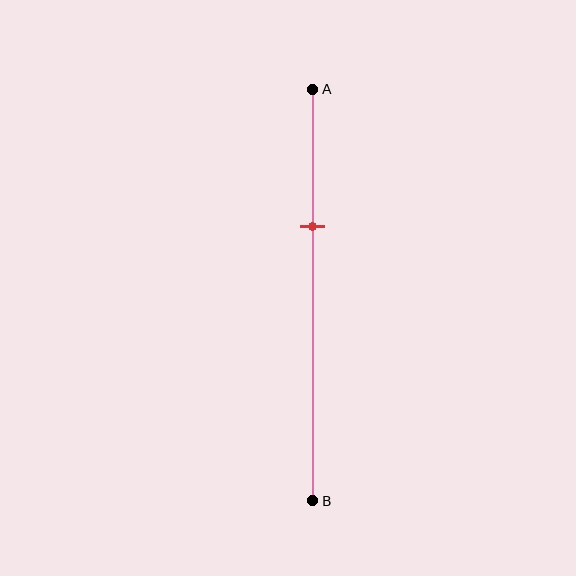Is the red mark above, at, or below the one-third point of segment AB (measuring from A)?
The red mark is approximately at the one-third point of segment AB.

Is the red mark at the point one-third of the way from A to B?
Yes, the mark is approximately at the one-third point.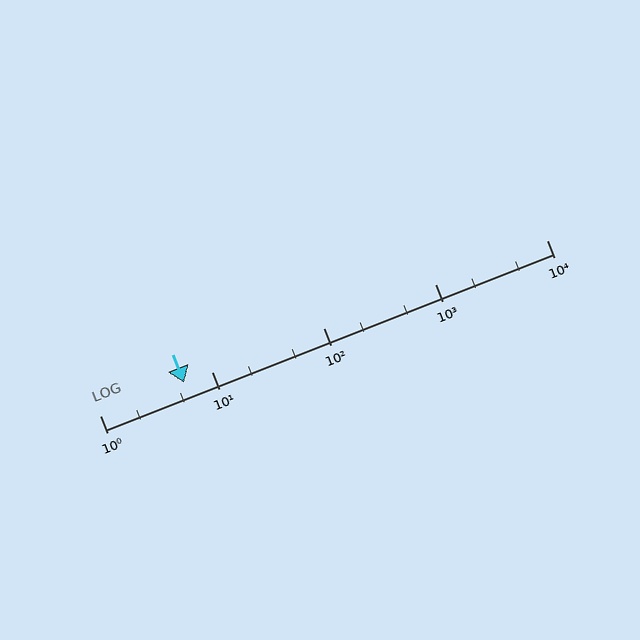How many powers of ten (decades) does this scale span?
The scale spans 4 decades, from 1 to 10000.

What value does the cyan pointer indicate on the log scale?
The pointer indicates approximately 5.7.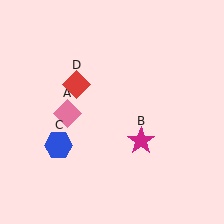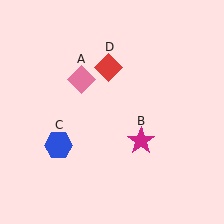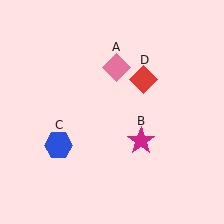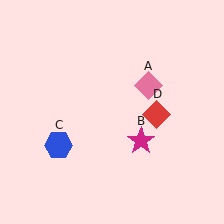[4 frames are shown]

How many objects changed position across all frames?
2 objects changed position: pink diamond (object A), red diamond (object D).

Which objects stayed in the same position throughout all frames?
Magenta star (object B) and blue hexagon (object C) remained stationary.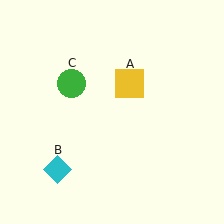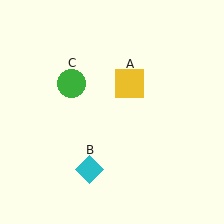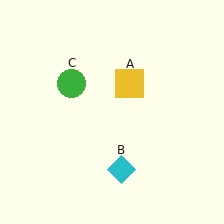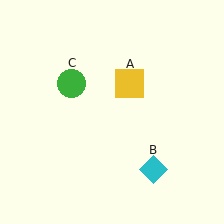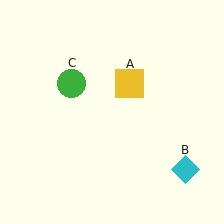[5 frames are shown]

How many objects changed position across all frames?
1 object changed position: cyan diamond (object B).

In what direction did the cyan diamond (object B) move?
The cyan diamond (object B) moved right.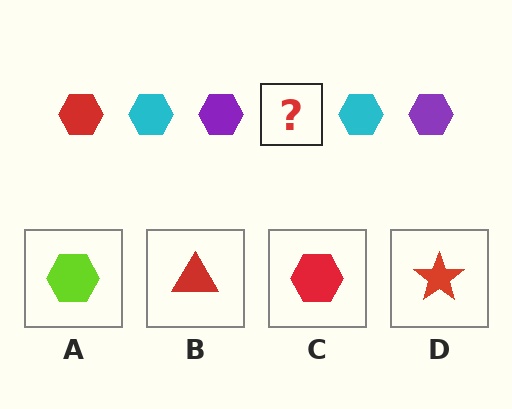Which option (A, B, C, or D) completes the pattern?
C.